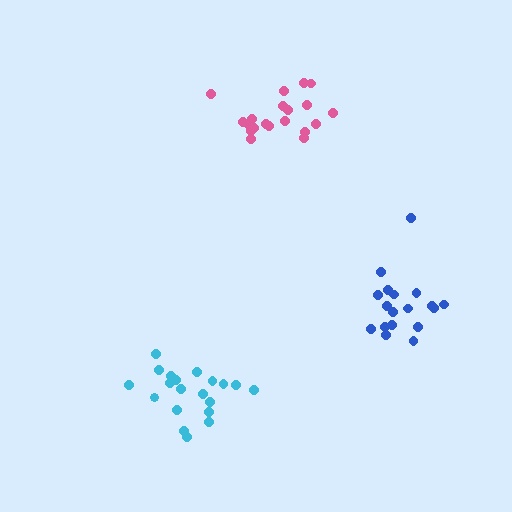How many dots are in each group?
Group 1: 20 dots, Group 2: 18 dots, Group 3: 20 dots (58 total).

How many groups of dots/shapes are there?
There are 3 groups.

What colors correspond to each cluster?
The clusters are colored: cyan, blue, pink.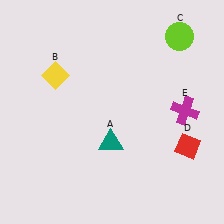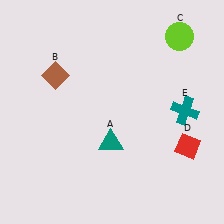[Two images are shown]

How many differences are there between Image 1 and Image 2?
There are 2 differences between the two images.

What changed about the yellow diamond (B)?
In Image 1, B is yellow. In Image 2, it changed to brown.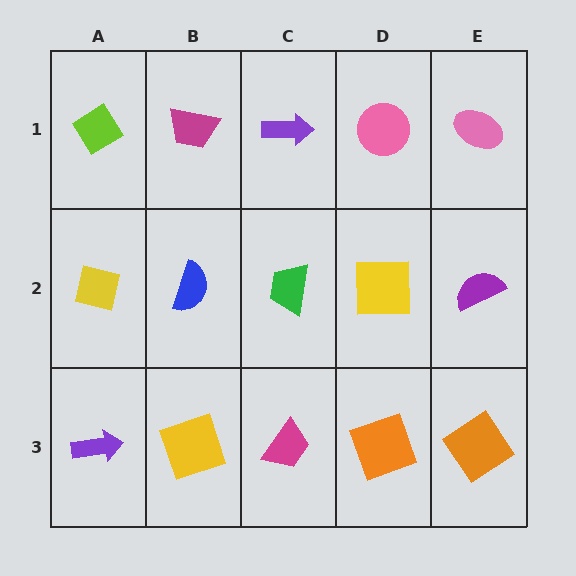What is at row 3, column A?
A purple arrow.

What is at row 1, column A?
A lime diamond.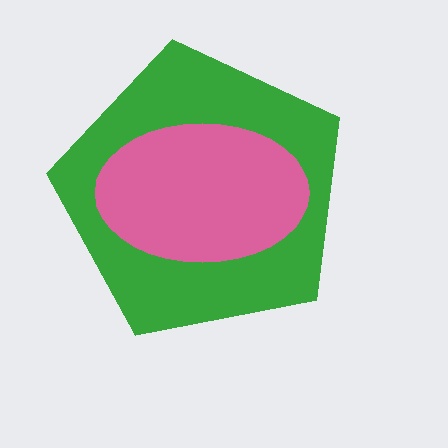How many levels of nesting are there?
2.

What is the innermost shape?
The pink ellipse.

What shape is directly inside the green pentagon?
The pink ellipse.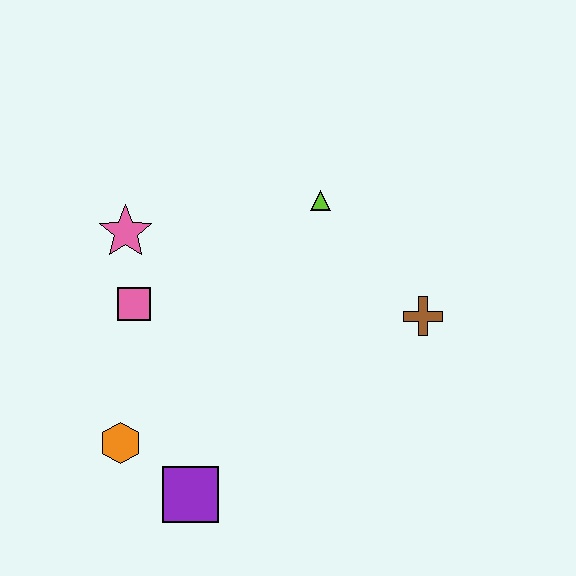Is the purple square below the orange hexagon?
Yes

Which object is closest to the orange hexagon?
The purple square is closest to the orange hexagon.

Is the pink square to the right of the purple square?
No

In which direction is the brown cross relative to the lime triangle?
The brown cross is below the lime triangle.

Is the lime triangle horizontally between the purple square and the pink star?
No